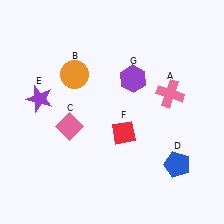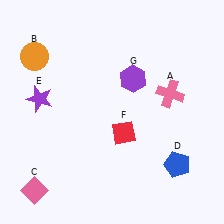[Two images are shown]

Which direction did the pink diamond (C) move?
The pink diamond (C) moved down.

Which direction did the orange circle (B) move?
The orange circle (B) moved left.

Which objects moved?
The objects that moved are: the orange circle (B), the pink diamond (C).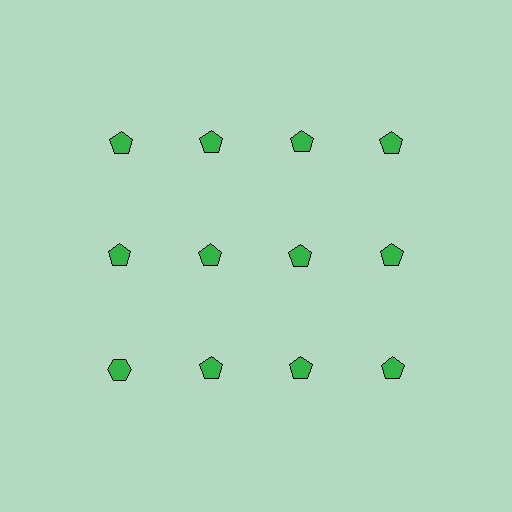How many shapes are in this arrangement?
There are 12 shapes arranged in a grid pattern.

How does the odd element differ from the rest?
It has a different shape: hexagon instead of pentagon.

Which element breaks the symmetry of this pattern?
The green hexagon in the third row, leftmost column breaks the symmetry. All other shapes are green pentagons.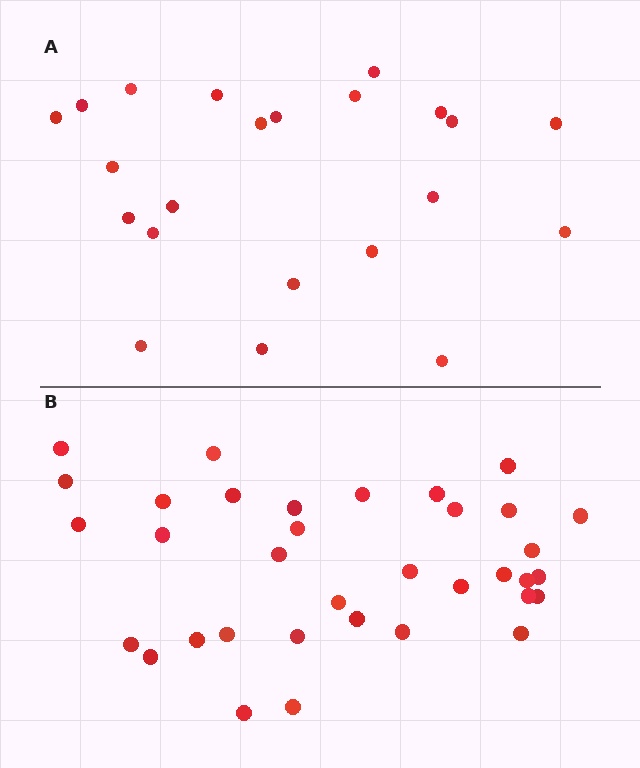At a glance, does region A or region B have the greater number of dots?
Region B (the bottom region) has more dots.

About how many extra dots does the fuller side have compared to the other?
Region B has approximately 15 more dots than region A.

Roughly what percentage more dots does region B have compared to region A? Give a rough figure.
About 60% more.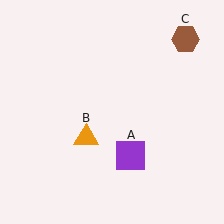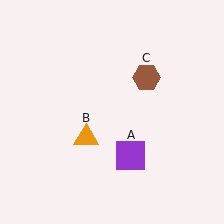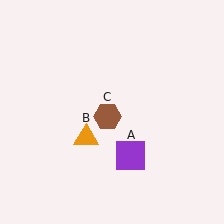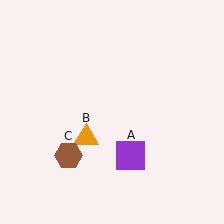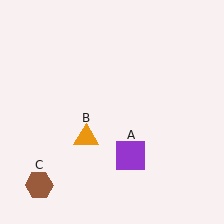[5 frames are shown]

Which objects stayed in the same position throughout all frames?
Purple square (object A) and orange triangle (object B) remained stationary.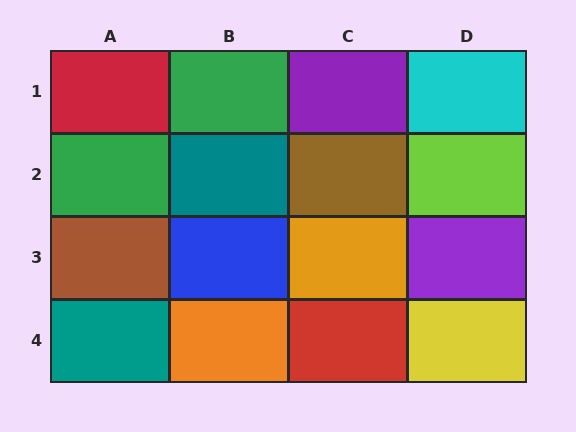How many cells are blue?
1 cell is blue.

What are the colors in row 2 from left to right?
Green, teal, brown, lime.